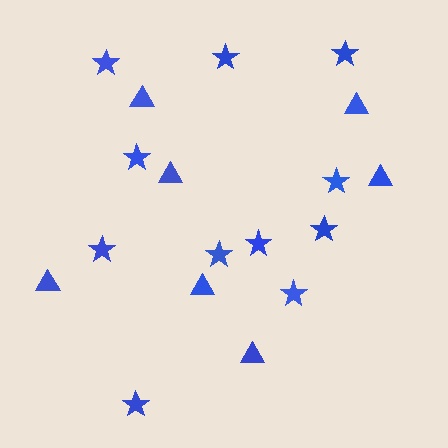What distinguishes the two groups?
There are 2 groups: one group of triangles (7) and one group of stars (11).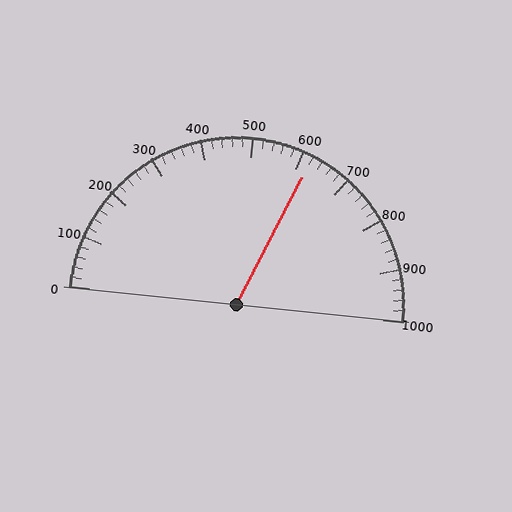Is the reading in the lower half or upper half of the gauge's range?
The reading is in the upper half of the range (0 to 1000).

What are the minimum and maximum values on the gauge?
The gauge ranges from 0 to 1000.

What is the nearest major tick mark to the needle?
The nearest major tick mark is 600.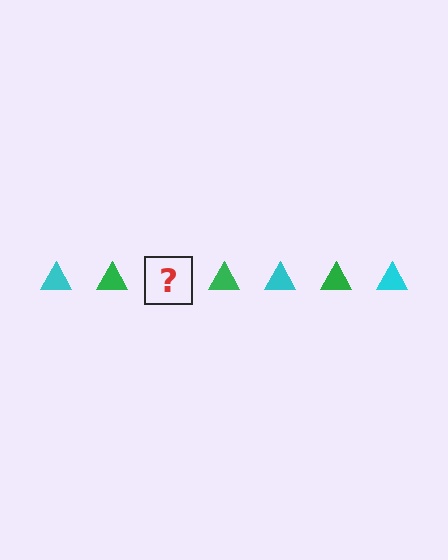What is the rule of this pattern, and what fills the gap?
The rule is that the pattern cycles through cyan, green triangles. The gap should be filled with a cyan triangle.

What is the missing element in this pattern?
The missing element is a cyan triangle.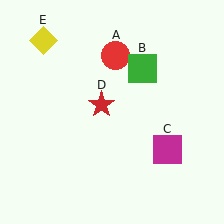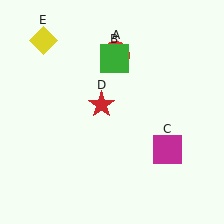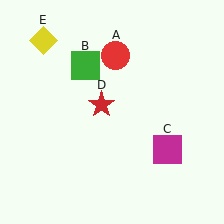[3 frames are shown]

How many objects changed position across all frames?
1 object changed position: green square (object B).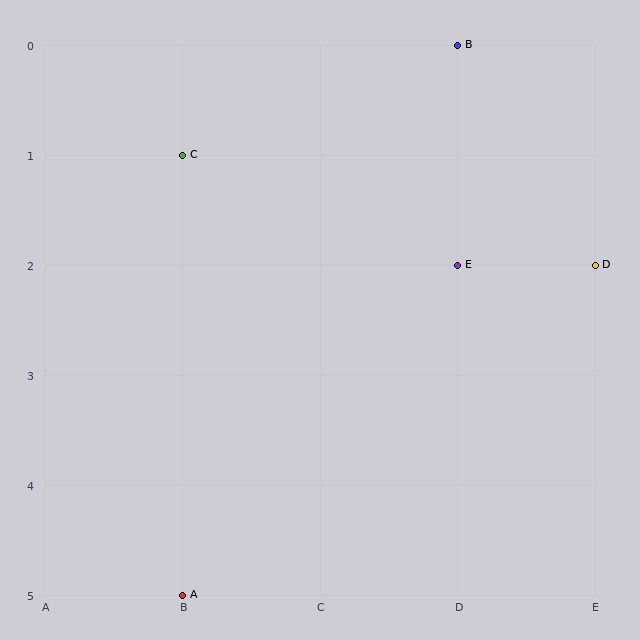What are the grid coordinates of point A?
Point A is at grid coordinates (B, 5).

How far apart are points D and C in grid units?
Points D and C are 3 columns and 1 row apart (about 3.2 grid units diagonally).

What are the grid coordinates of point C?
Point C is at grid coordinates (B, 1).